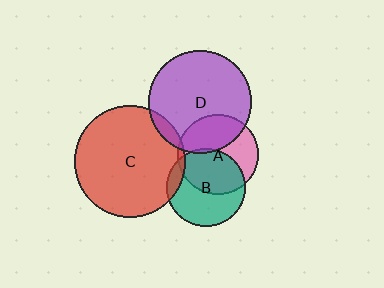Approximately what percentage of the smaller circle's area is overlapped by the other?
Approximately 45%.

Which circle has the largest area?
Circle C (red).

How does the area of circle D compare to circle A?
Approximately 1.7 times.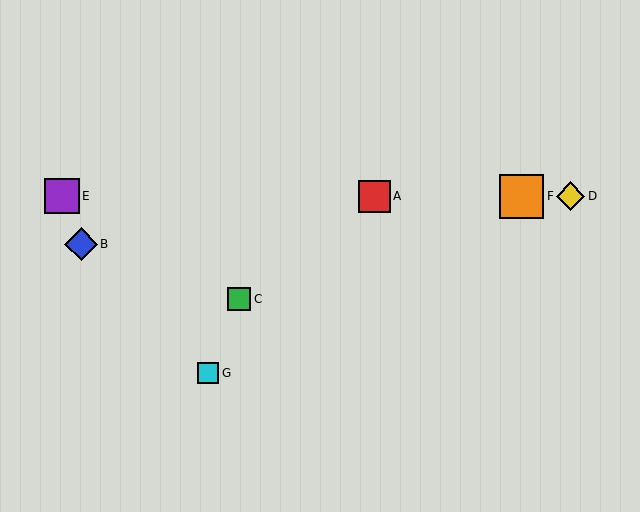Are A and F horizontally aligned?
Yes, both are at y≈196.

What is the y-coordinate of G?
Object G is at y≈373.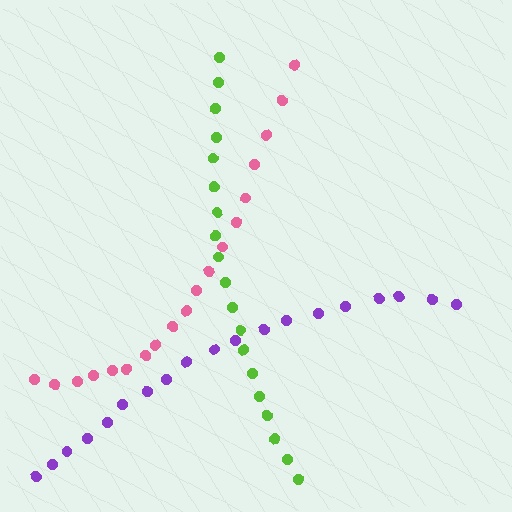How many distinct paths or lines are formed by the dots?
There are 3 distinct paths.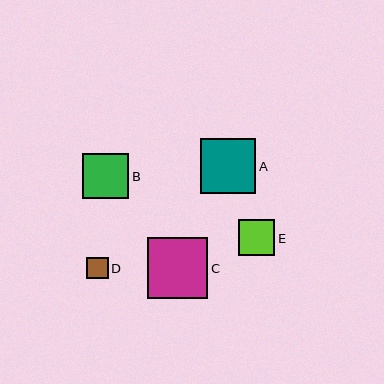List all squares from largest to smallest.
From largest to smallest: C, A, B, E, D.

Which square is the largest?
Square C is the largest with a size of approximately 61 pixels.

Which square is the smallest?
Square D is the smallest with a size of approximately 21 pixels.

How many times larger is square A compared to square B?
Square A is approximately 1.2 times the size of square B.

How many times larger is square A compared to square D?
Square A is approximately 2.6 times the size of square D.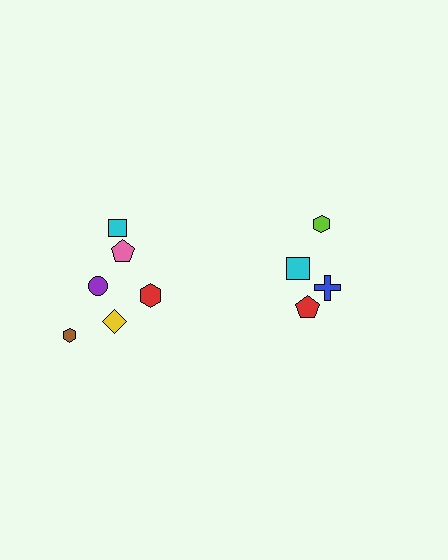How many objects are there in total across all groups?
There are 10 objects.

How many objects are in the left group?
There are 6 objects.